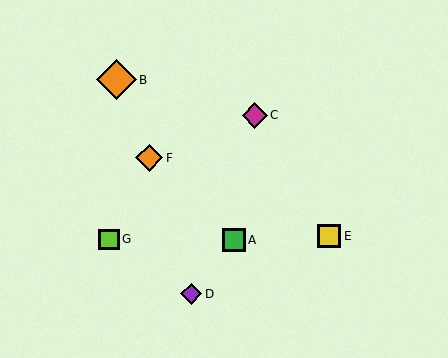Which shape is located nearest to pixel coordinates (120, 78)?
The orange diamond (labeled B) at (117, 80) is nearest to that location.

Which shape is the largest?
The orange diamond (labeled B) is the largest.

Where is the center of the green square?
The center of the green square is at (234, 240).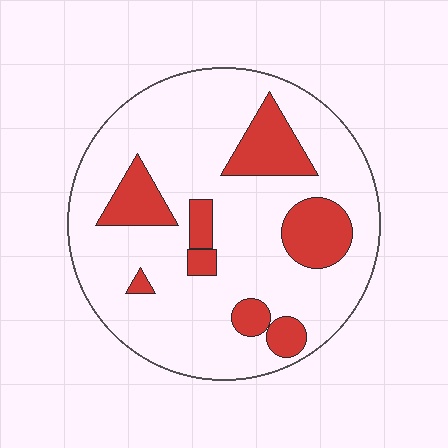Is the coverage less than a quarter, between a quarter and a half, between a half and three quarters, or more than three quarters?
Less than a quarter.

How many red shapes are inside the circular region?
8.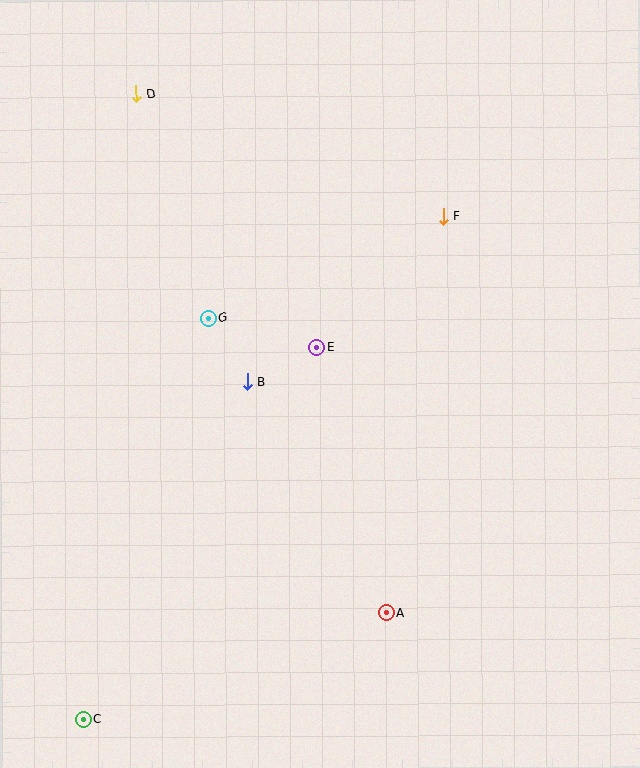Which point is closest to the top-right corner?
Point F is closest to the top-right corner.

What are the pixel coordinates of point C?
Point C is at (83, 720).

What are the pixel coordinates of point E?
Point E is at (316, 347).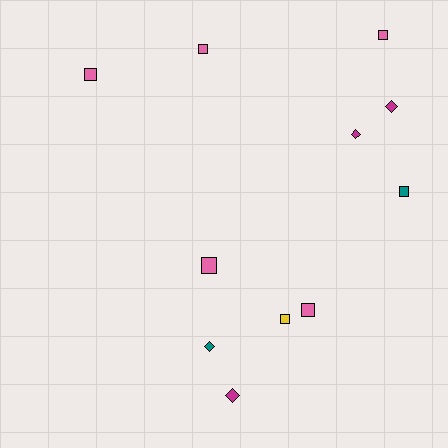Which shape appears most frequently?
Square, with 7 objects.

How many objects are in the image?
There are 11 objects.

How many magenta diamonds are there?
There are 3 magenta diamonds.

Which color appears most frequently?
Pink, with 5 objects.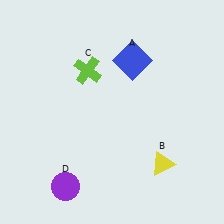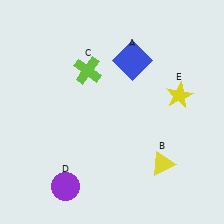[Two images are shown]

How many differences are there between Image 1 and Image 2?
There is 1 difference between the two images.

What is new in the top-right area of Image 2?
A yellow star (E) was added in the top-right area of Image 2.